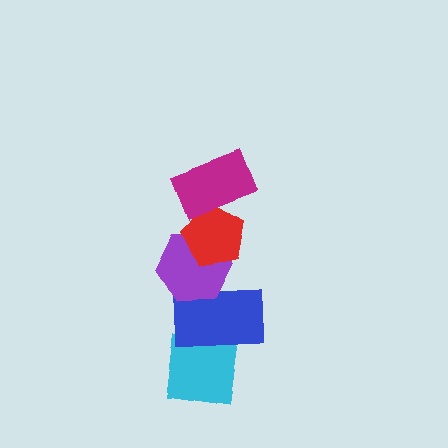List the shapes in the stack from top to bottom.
From top to bottom: the magenta rectangle, the red pentagon, the purple hexagon, the blue rectangle, the cyan square.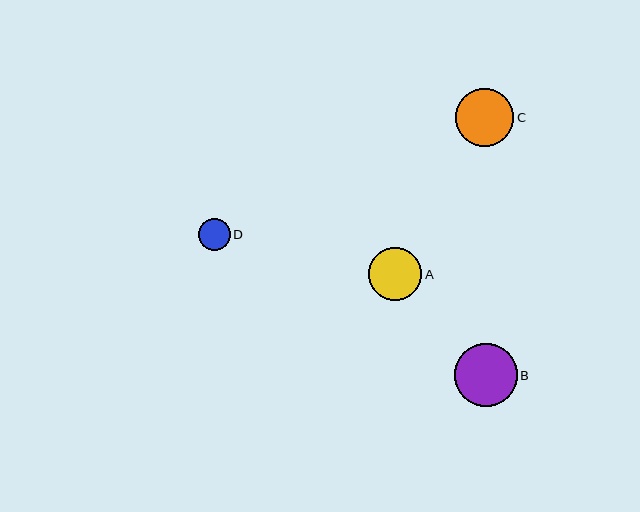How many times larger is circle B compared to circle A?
Circle B is approximately 1.2 times the size of circle A.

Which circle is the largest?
Circle B is the largest with a size of approximately 63 pixels.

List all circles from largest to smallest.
From largest to smallest: B, C, A, D.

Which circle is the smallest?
Circle D is the smallest with a size of approximately 32 pixels.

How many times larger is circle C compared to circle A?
Circle C is approximately 1.1 times the size of circle A.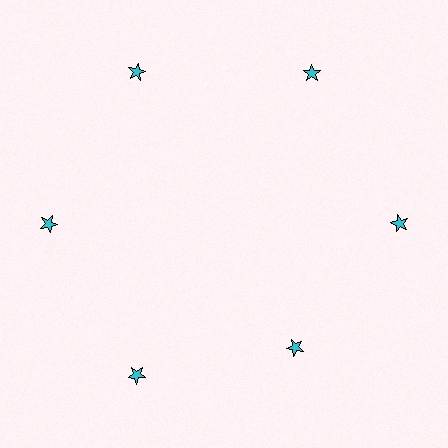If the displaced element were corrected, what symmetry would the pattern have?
It would have 6-fold rotational symmetry — the pattern would map onto itself every 60 degrees.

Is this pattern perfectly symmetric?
No. The 6 cyan stars are arranged in a ring, but one element near the 5 o'clock position is pulled inward toward the center, breaking the 6-fold rotational symmetry.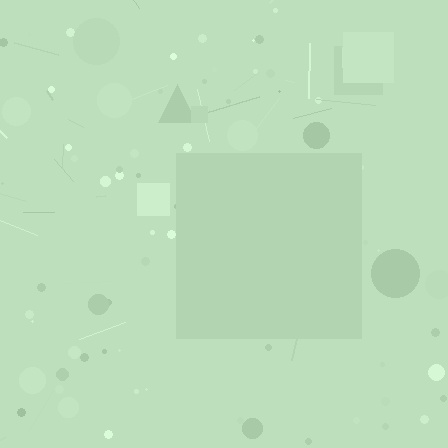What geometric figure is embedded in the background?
A square is embedded in the background.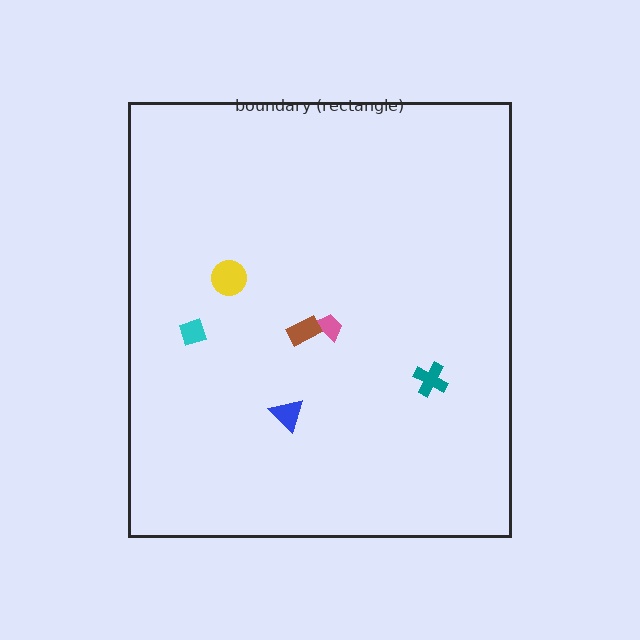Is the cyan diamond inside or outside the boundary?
Inside.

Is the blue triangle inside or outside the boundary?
Inside.